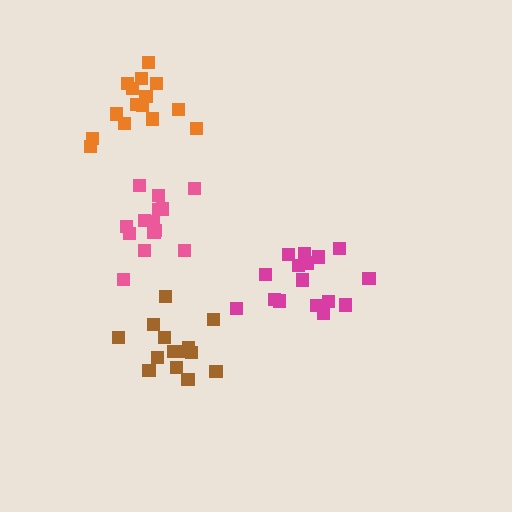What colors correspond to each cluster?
The clusters are colored: magenta, brown, orange, pink.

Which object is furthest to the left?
The orange cluster is leftmost.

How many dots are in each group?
Group 1: 16 dots, Group 2: 14 dots, Group 3: 15 dots, Group 4: 14 dots (59 total).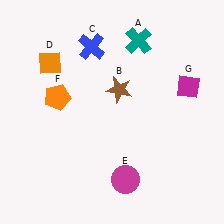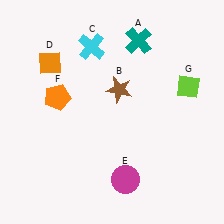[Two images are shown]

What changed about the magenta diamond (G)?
In Image 1, G is magenta. In Image 2, it changed to lime.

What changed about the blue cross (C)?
In Image 1, C is blue. In Image 2, it changed to cyan.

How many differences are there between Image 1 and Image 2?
There are 2 differences between the two images.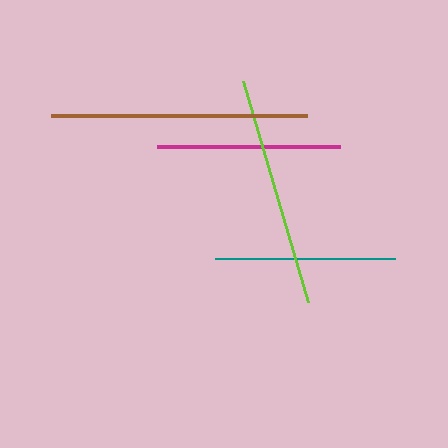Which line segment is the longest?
The brown line is the longest at approximately 256 pixels.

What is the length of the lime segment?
The lime segment is approximately 230 pixels long.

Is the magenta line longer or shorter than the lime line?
The lime line is longer than the magenta line.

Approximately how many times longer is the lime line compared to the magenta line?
The lime line is approximately 1.3 times the length of the magenta line.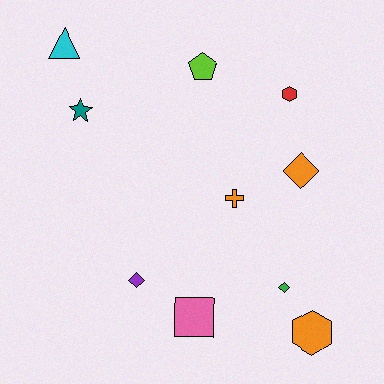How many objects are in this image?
There are 10 objects.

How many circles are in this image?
There are no circles.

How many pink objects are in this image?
There is 1 pink object.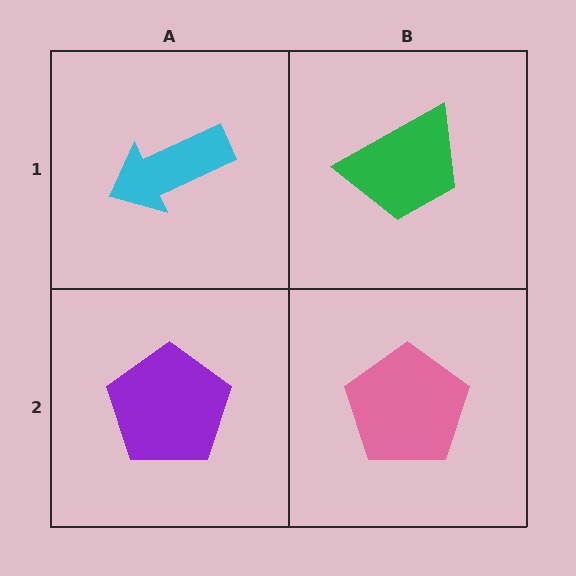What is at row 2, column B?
A pink pentagon.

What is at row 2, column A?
A purple pentagon.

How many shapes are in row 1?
2 shapes.